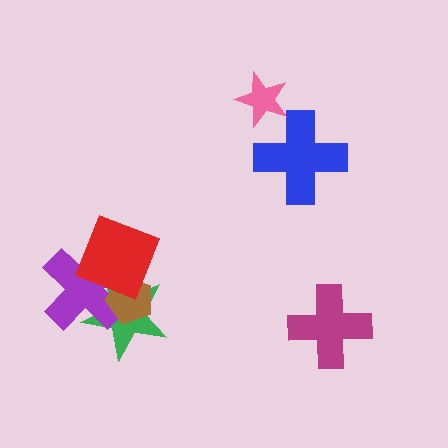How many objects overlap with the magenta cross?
0 objects overlap with the magenta cross.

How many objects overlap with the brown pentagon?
3 objects overlap with the brown pentagon.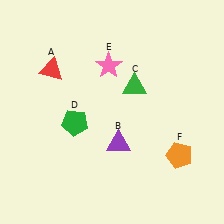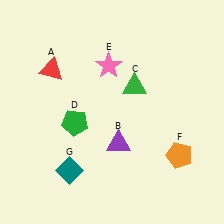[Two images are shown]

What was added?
A teal diamond (G) was added in Image 2.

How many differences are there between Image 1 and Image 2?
There is 1 difference between the two images.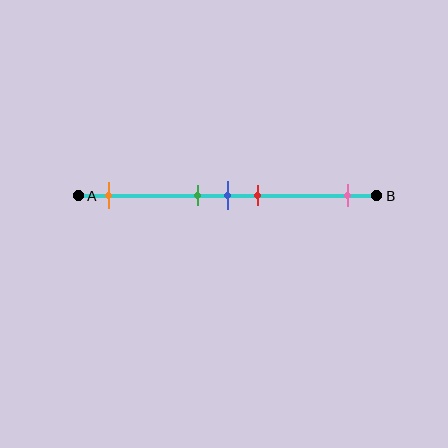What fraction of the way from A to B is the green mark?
The green mark is approximately 40% (0.4) of the way from A to B.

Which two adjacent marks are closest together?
The green and blue marks are the closest adjacent pair.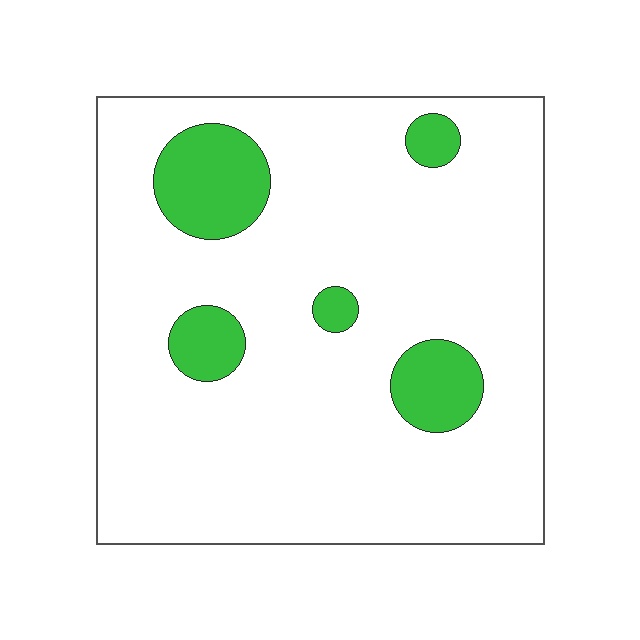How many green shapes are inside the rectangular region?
5.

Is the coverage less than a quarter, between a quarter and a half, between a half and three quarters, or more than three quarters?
Less than a quarter.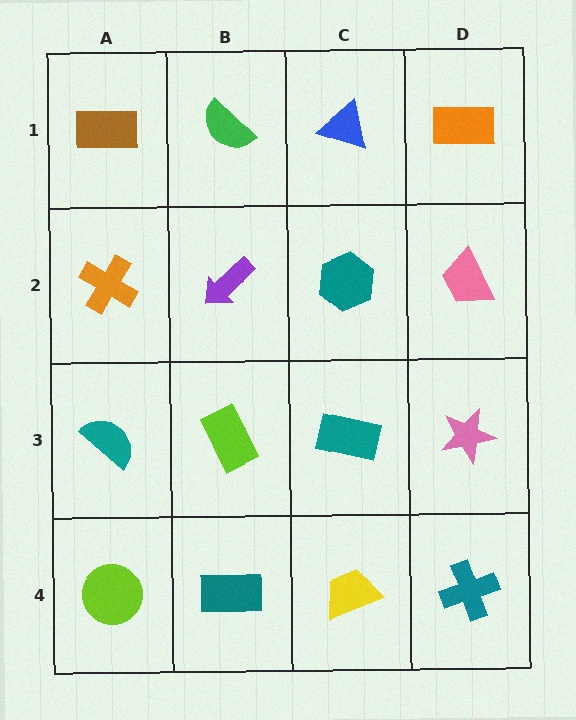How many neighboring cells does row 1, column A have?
2.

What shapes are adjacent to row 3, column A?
An orange cross (row 2, column A), a lime circle (row 4, column A), a lime rectangle (row 3, column B).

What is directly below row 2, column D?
A pink star.